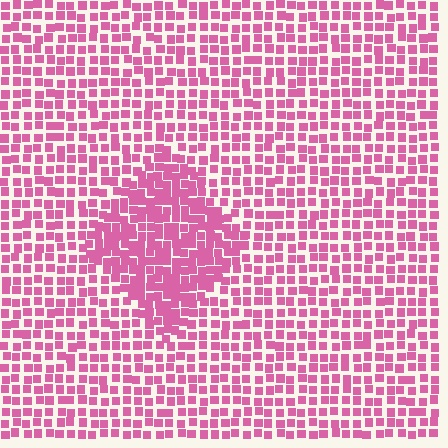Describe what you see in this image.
The image contains small pink elements arranged at two different densities. A diamond-shaped region is visible where the elements are more densely packed than the surrounding area.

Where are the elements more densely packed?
The elements are more densely packed inside the diamond boundary.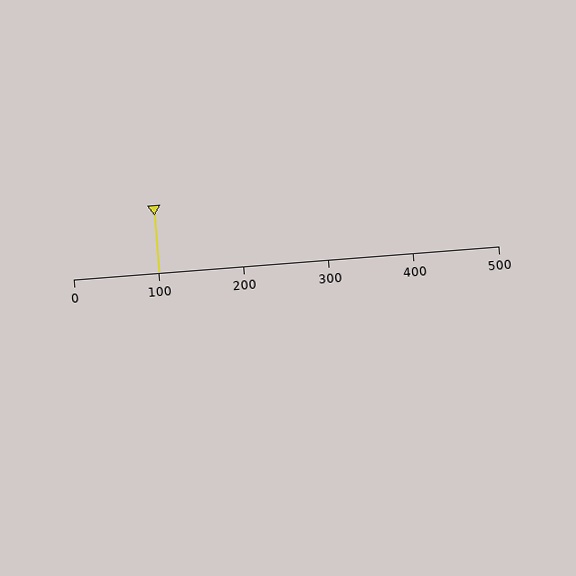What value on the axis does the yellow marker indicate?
The marker indicates approximately 100.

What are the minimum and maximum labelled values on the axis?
The axis runs from 0 to 500.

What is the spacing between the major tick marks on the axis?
The major ticks are spaced 100 apart.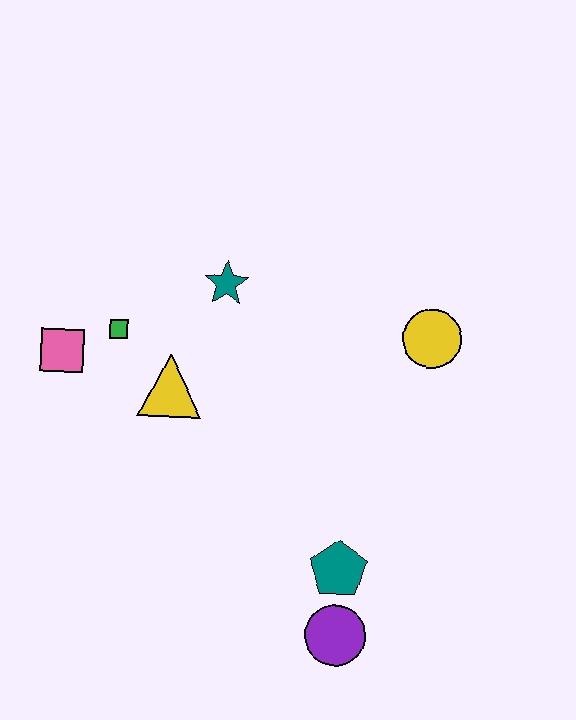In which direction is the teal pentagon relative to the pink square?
The teal pentagon is to the right of the pink square.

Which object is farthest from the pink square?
The purple circle is farthest from the pink square.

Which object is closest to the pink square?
The green square is closest to the pink square.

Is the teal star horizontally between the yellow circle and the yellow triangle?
Yes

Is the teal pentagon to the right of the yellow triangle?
Yes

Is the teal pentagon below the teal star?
Yes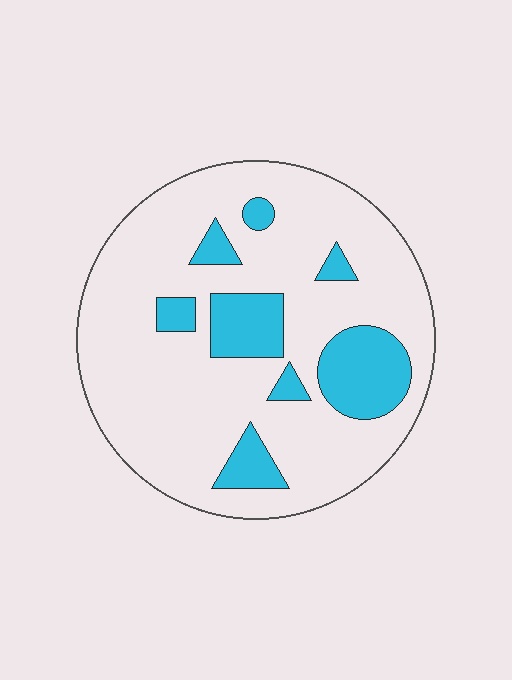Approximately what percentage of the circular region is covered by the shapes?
Approximately 20%.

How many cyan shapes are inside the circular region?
8.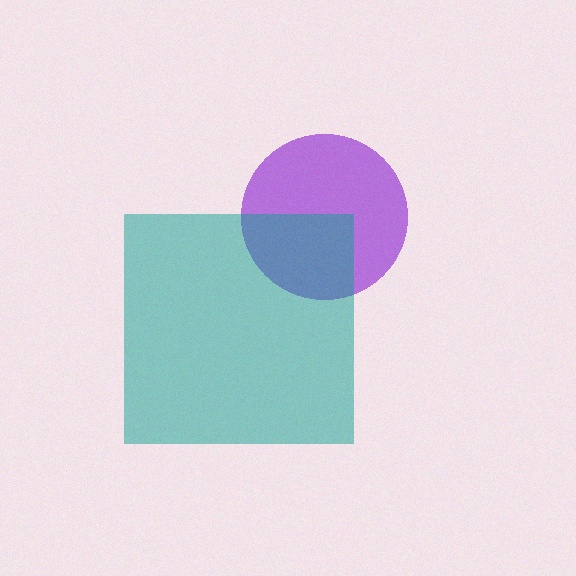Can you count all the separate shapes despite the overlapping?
Yes, there are 2 separate shapes.